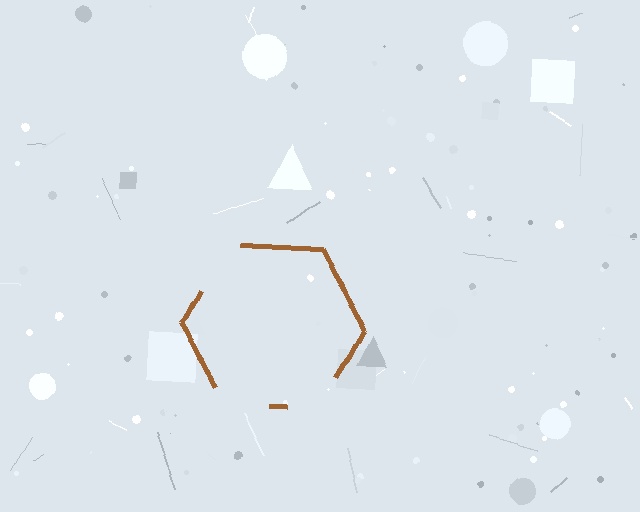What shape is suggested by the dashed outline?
The dashed outline suggests a hexagon.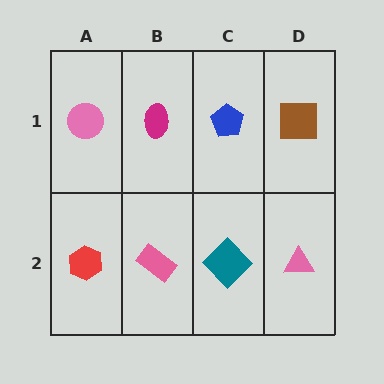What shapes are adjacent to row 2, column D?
A brown square (row 1, column D), a teal diamond (row 2, column C).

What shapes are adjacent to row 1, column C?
A teal diamond (row 2, column C), a magenta ellipse (row 1, column B), a brown square (row 1, column D).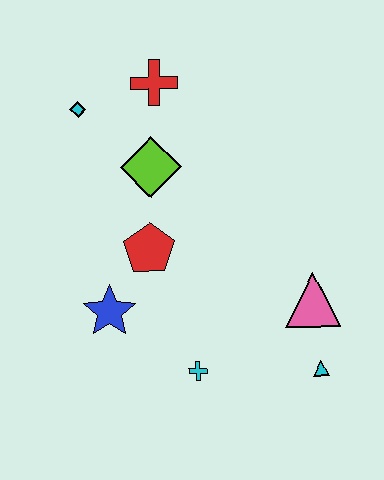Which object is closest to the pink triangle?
The cyan triangle is closest to the pink triangle.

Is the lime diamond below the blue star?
No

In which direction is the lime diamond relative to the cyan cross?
The lime diamond is above the cyan cross.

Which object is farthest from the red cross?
The cyan triangle is farthest from the red cross.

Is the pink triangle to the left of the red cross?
No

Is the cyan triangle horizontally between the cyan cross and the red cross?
No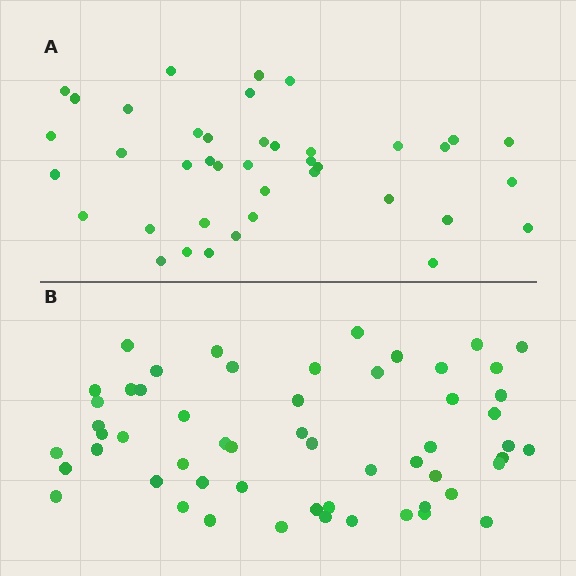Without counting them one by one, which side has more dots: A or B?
Region B (the bottom region) has more dots.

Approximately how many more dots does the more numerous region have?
Region B has approximately 15 more dots than region A.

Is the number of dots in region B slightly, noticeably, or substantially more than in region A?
Region B has noticeably more, but not dramatically so. The ratio is roughly 1.4 to 1.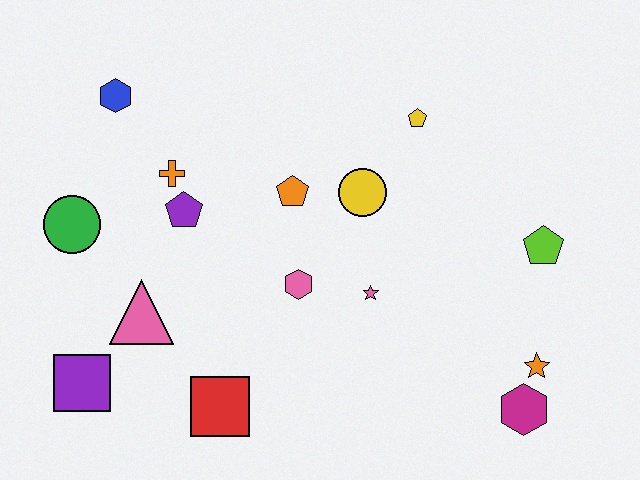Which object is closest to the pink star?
The pink hexagon is closest to the pink star.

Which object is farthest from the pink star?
The blue hexagon is farthest from the pink star.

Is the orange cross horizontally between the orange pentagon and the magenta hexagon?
No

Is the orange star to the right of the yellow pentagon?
Yes